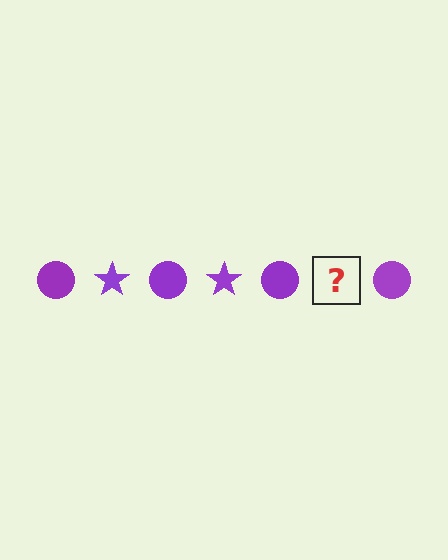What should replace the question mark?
The question mark should be replaced with a purple star.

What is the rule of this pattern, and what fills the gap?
The rule is that the pattern cycles through circle, star shapes in purple. The gap should be filled with a purple star.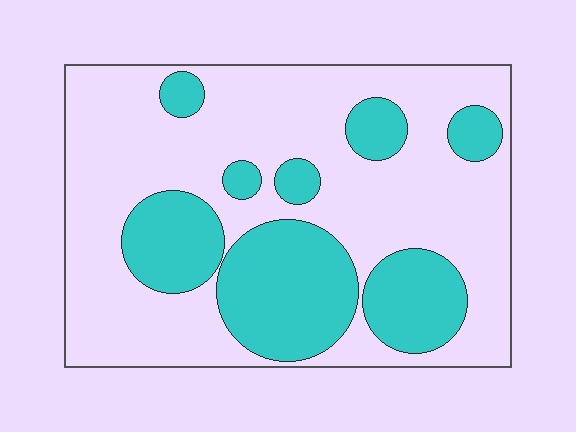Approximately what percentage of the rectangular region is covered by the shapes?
Approximately 30%.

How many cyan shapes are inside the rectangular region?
8.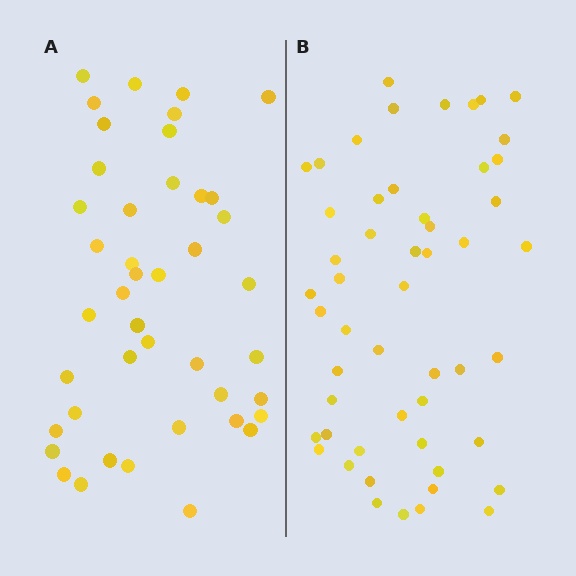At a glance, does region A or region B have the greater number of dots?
Region B (the right region) has more dots.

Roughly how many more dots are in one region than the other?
Region B has roughly 8 or so more dots than region A.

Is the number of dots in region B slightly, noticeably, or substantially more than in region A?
Region B has only slightly more — the two regions are fairly close. The ratio is roughly 1.2 to 1.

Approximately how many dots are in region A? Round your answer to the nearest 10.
About 40 dots. (The exact count is 43, which rounds to 40.)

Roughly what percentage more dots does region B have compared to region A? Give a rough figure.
About 20% more.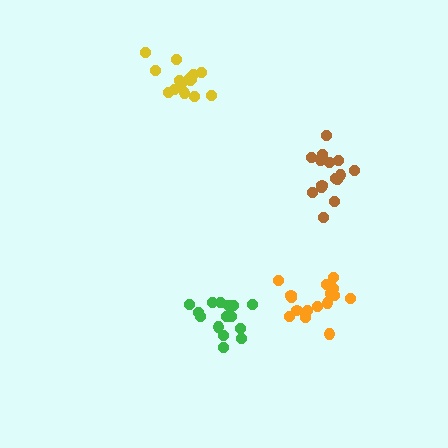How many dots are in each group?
Group 1: 15 dots, Group 2: 15 dots, Group 3: 16 dots, Group 4: 15 dots (61 total).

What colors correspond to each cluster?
The clusters are colored: green, brown, orange, yellow.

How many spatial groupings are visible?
There are 4 spatial groupings.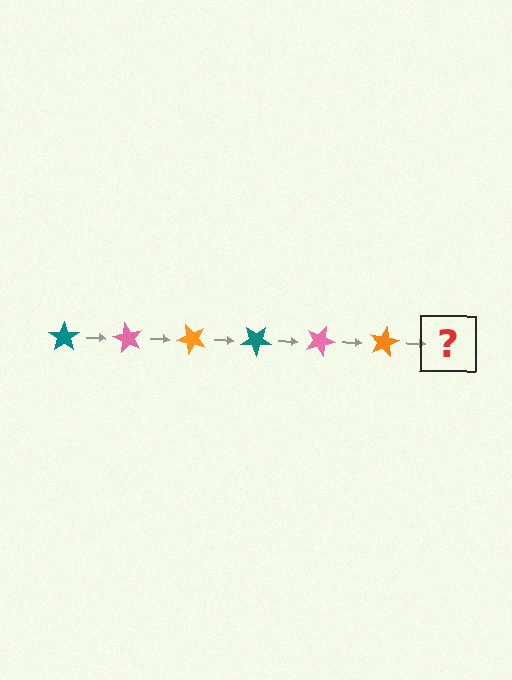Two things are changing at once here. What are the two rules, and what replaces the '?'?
The two rules are that it rotates 60 degrees each step and the color cycles through teal, pink, and orange. The '?' should be a teal star, rotated 360 degrees from the start.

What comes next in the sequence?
The next element should be a teal star, rotated 360 degrees from the start.